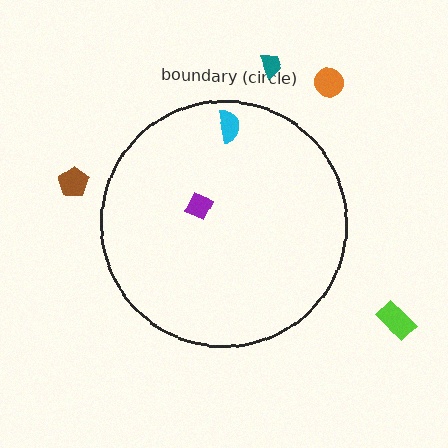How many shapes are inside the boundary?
2 inside, 4 outside.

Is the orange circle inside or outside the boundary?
Outside.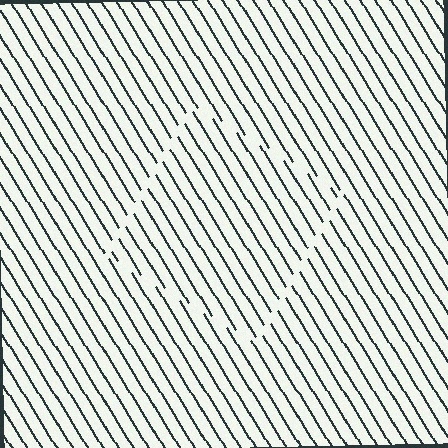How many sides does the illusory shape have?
4 sides — the line-ends trace a square.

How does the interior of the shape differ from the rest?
The interior of the shape contains the same grating, shifted by half a period — the contour is defined by the phase discontinuity where line-ends from the inner and outer gratings abut.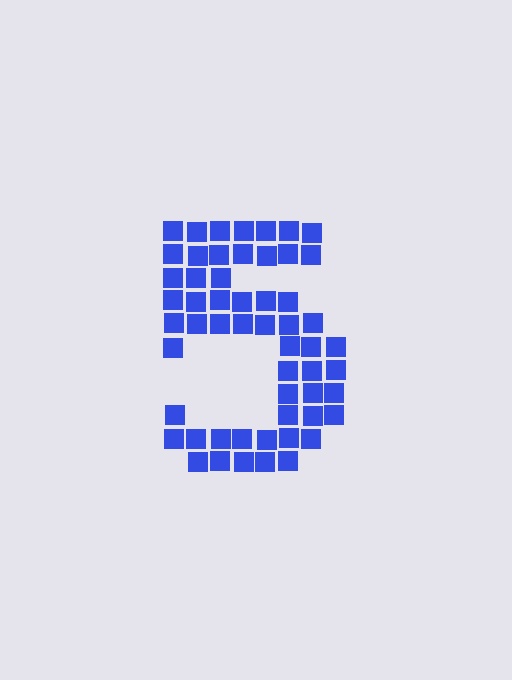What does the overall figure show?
The overall figure shows the digit 5.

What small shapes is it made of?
It is made of small squares.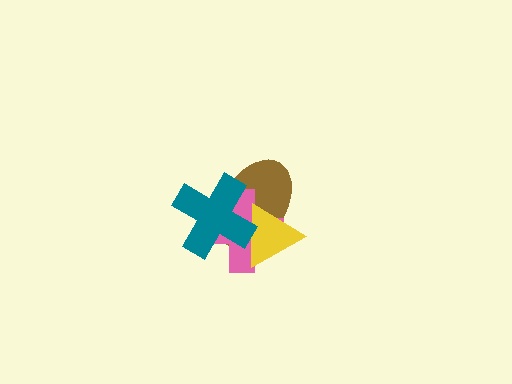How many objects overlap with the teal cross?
3 objects overlap with the teal cross.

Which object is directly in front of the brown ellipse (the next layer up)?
The pink cross is directly in front of the brown ellipse.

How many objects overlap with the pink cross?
3 objects overlap with the pink cross.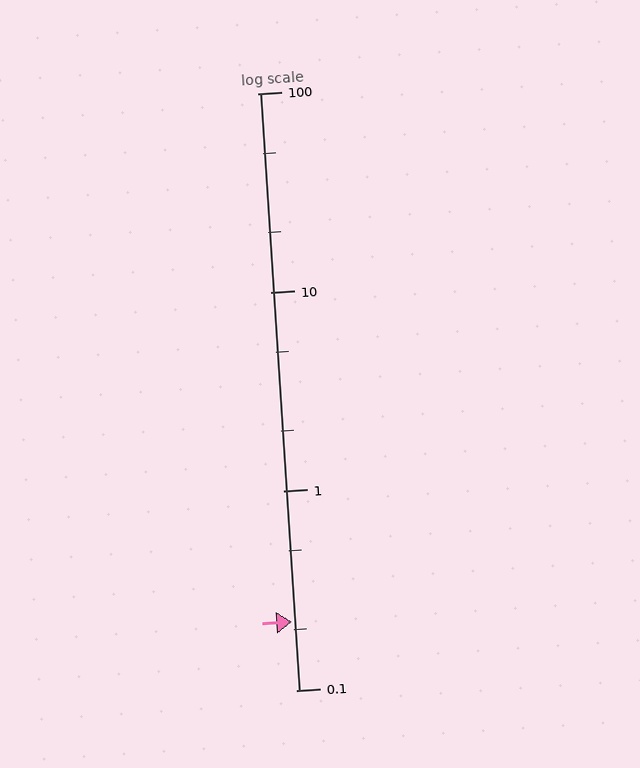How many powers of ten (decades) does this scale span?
The scale spans 3 decades, from 0.1 to 100.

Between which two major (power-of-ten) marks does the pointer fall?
The pointer is between 0.1 and 1.